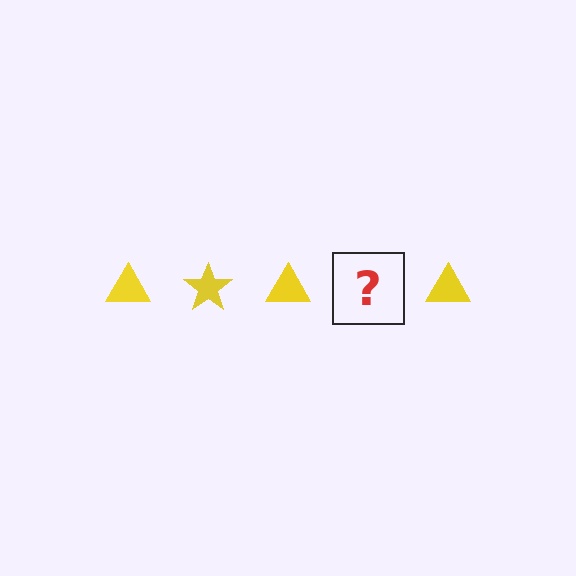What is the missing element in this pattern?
The missing element is a yellow star.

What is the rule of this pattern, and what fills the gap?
The rule is that the pattern cycles through triangle, star shapes in yellow. The gap should be filled with a yellow star.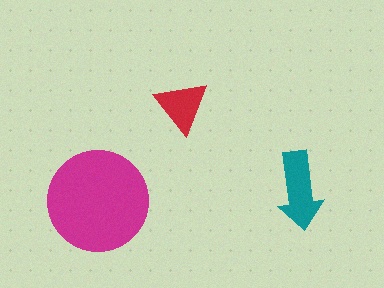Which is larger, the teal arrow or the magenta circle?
The magenta circle.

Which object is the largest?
The magenta circle.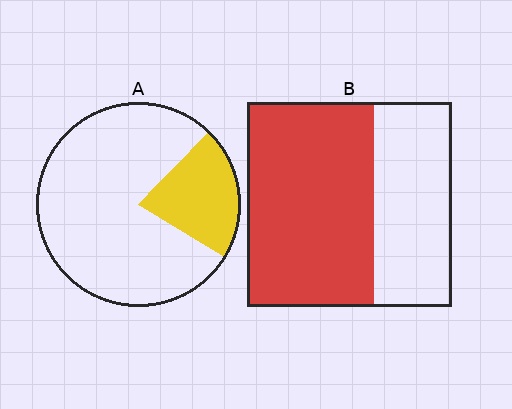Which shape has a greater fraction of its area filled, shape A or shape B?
Shape B.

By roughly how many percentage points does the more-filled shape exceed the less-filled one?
By roughly 40 percentage points (B over A).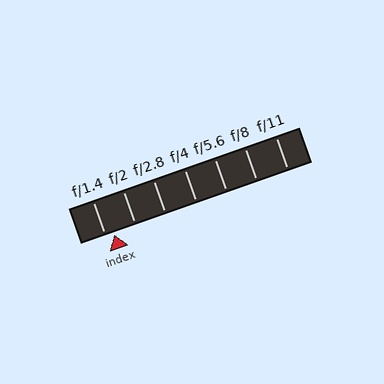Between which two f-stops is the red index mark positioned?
The index mark is between f/1.4 and f/2.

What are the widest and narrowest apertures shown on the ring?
The widest aperture shown is f/1.4 and the narrowest is f/11.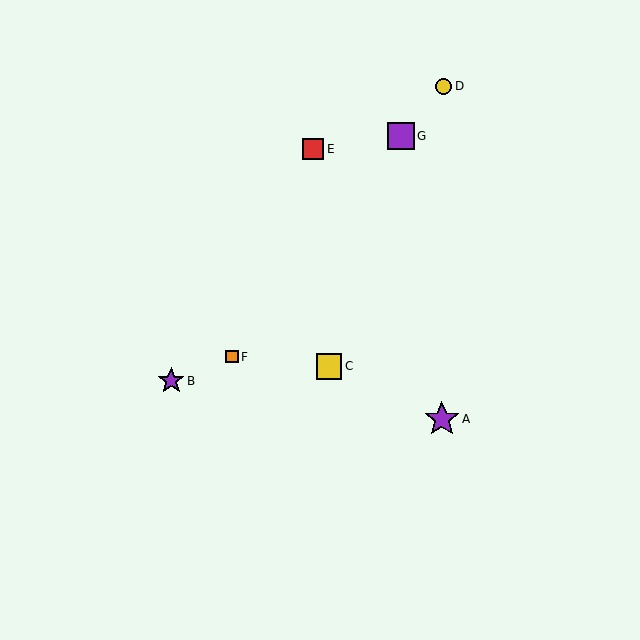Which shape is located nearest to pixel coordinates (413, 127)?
The purple square (labeled G) at (401, 136) is nearest to that location.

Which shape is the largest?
The purple star (labeled A) is the largest.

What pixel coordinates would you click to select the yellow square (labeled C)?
Click at (329, 366) to select the yellow square C.